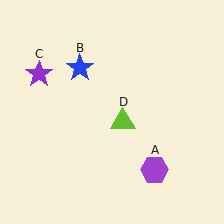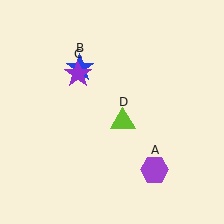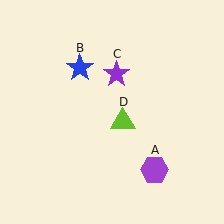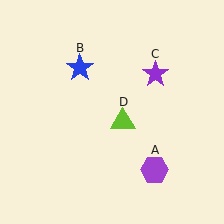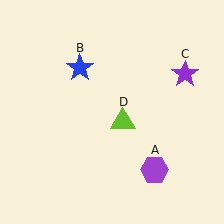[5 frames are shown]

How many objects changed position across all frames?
1 object changed position: purple star (object C).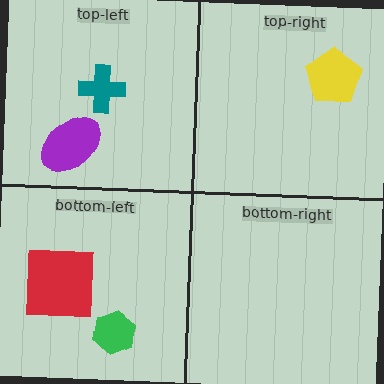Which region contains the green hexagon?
The bottom-left region.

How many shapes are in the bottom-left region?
2.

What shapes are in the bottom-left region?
The green hexagon, the red square.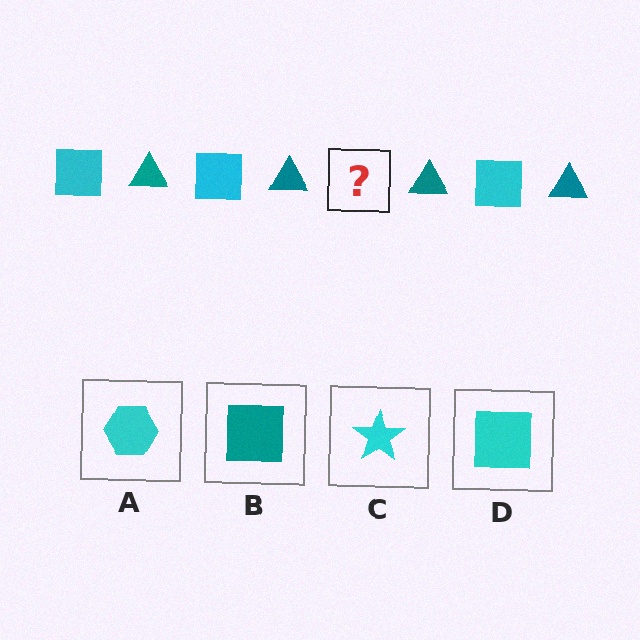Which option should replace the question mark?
Option D.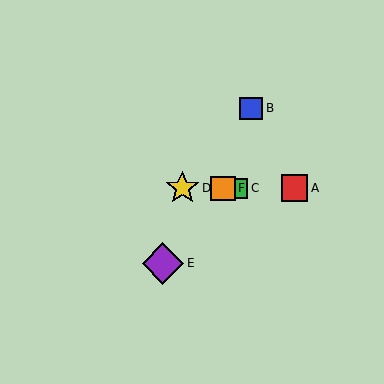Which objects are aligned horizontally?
Objects A, C, D, F are aligned horizontally.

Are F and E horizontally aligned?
No, F is at y≈188 and E is at y≈263.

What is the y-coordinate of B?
Object B is at y≈108.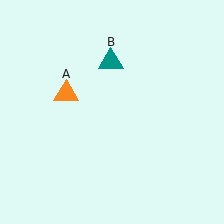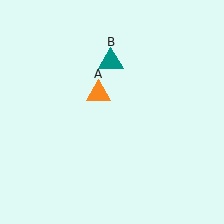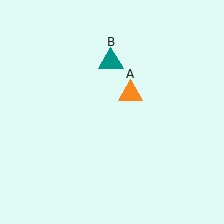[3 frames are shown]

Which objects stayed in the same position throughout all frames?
Teal triangle (object B) remained stationary.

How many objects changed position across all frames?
1 object changed position: orange triangle (object A).